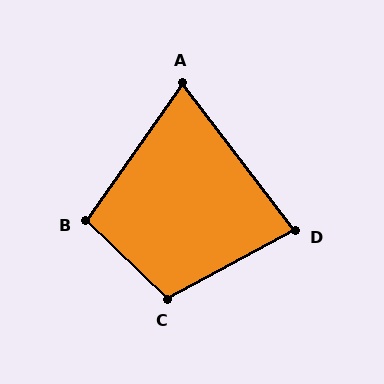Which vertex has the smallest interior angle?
A, at approximately 72 degrees.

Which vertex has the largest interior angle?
C, at approximately 108 degrees.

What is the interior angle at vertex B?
Approximately 99 degrees (obtuse).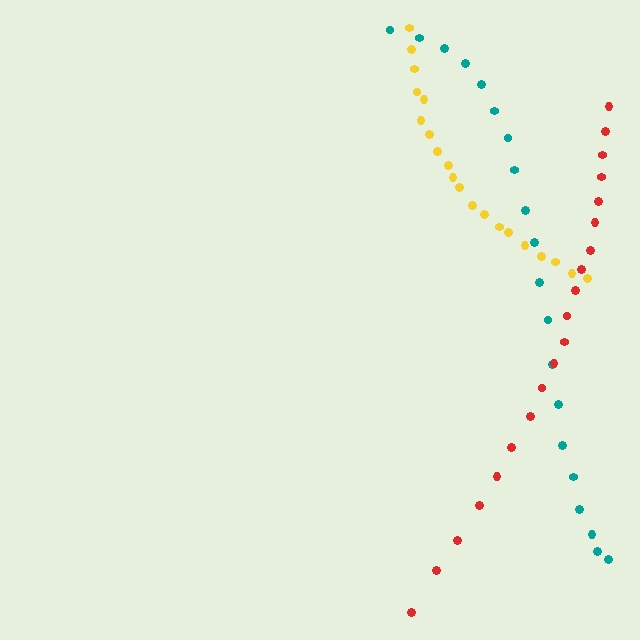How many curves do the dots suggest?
There are 3 distinct paths.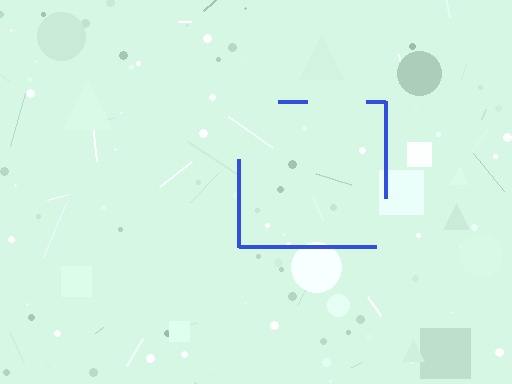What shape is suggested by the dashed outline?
The dashed outline suggests a square.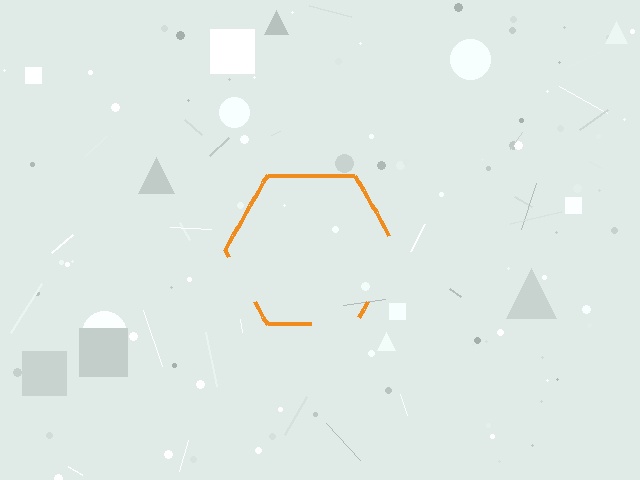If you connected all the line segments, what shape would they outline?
They would outline a hexagon.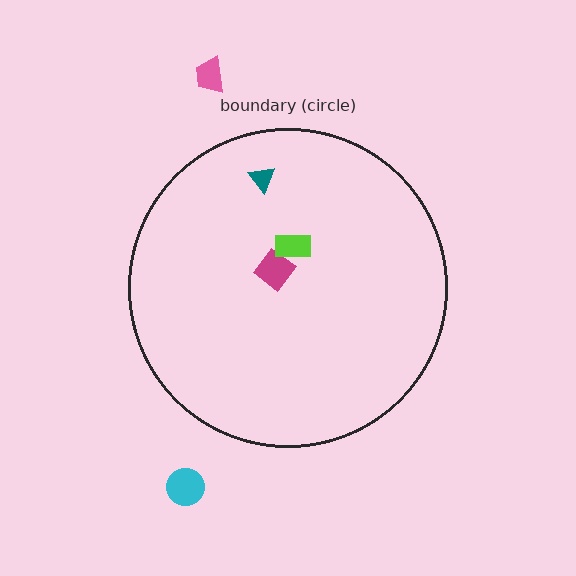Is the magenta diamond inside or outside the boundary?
Inside.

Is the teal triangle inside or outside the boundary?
Inside.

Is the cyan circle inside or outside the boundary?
Outside.